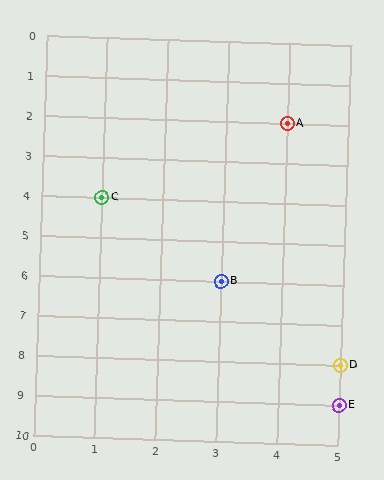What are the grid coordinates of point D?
Point D is at grid coordinates (5, 8).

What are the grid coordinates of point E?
Point E is at grid coordinates (5, 9).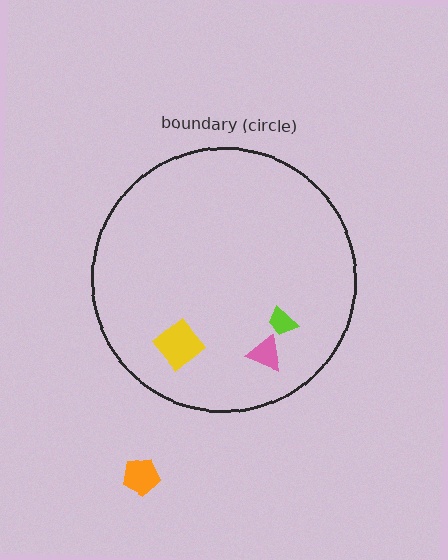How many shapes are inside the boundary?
3 inside, 1 outside.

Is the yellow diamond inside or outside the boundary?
Inside.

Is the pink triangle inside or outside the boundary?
Inside.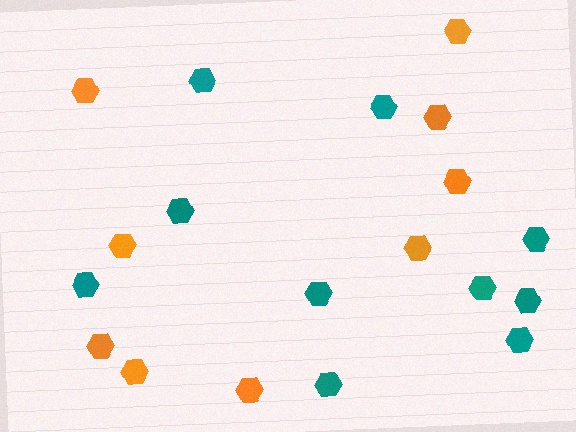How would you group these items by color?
There are 2 groups: one group of teal hexagons (10) and one group of orange hexagons (9).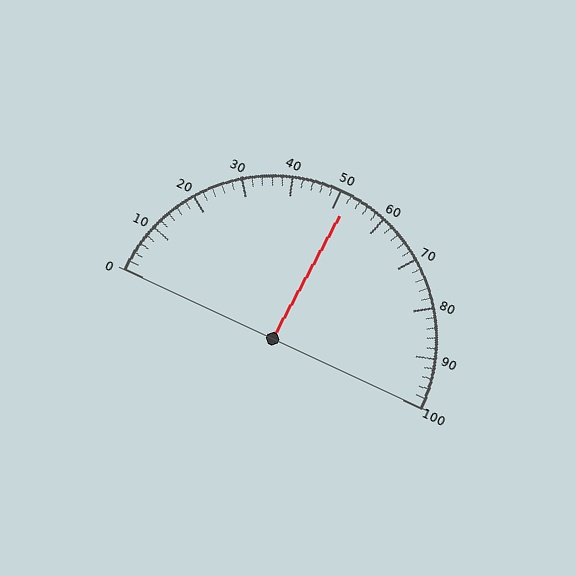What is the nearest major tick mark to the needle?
The nearest major tick mark is 50.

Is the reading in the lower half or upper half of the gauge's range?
The reading is in the upper half of the range (0 to 100).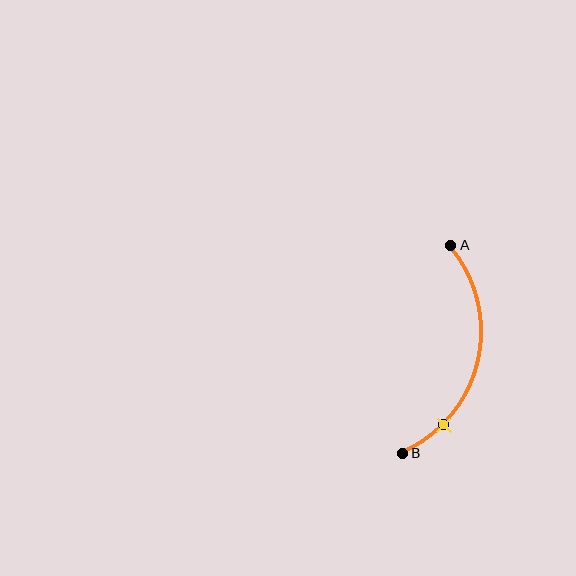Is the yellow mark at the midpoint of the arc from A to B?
No. The yellow mark lies on the arc but is closer to endpoint B. The arc midpoint would be at the point on the curve equidistant along the arc from both A and B.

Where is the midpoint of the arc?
The arc midpoint is the point on the curve farthest from the straight line joining A and B. It sits to the right of that line.